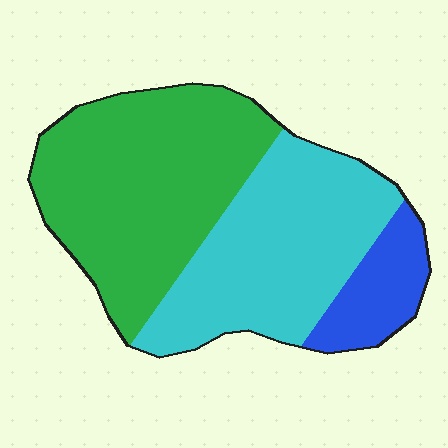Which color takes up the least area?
Blue, at roughly 10%.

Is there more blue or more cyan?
Cyan.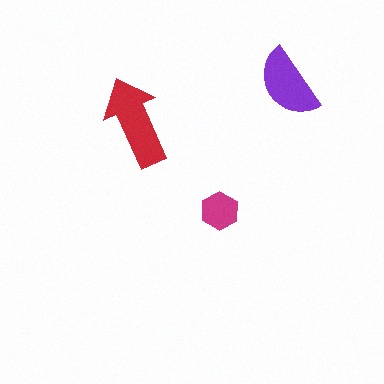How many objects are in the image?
There are 3 objects in the image.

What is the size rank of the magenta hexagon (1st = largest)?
3rd.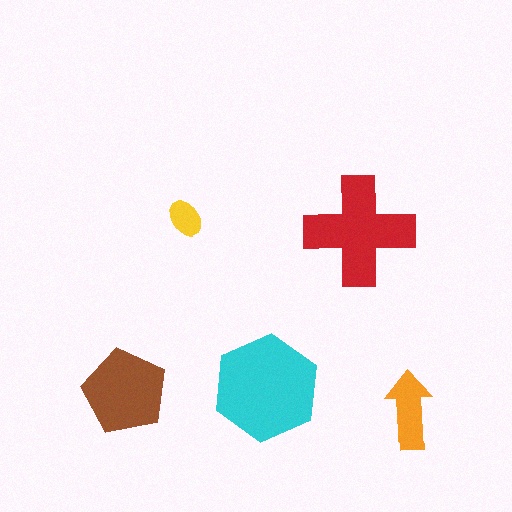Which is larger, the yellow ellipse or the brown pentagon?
The brown pentagon.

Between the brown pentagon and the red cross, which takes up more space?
The red cross.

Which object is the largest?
The cyan hexagon.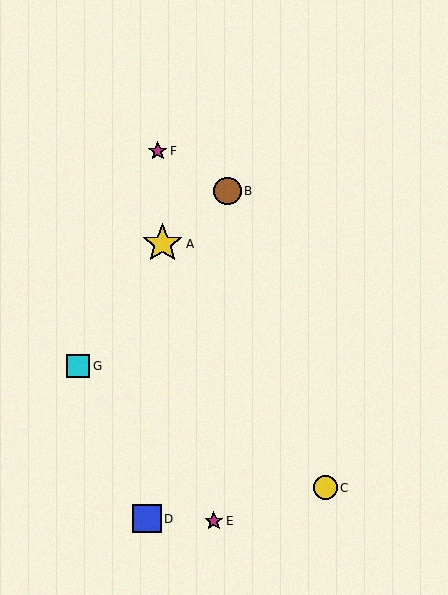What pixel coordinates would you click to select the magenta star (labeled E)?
Click at (214, 521) to select the magenta star E.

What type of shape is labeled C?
Shape C is a yellow circle.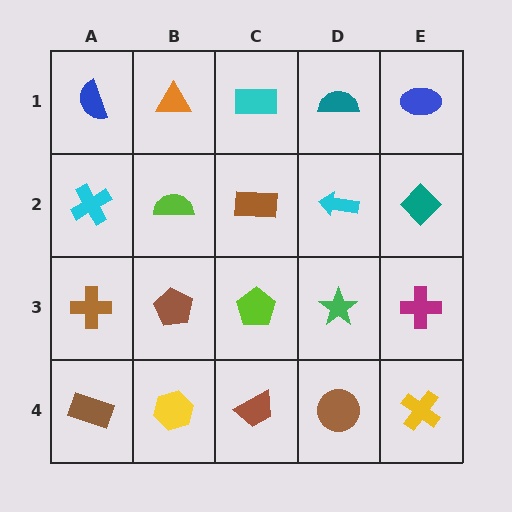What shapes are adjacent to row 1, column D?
A cyan arrow (row 2, column D), a cyan rectangle (row 1, column C), a blue ellipse (row 1, column E).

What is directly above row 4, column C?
A lime pentagon.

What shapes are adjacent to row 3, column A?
A cyan cross (row 2, column A), a brown rectangle (row 4, column A), a brown pentagon (row 3, column B).